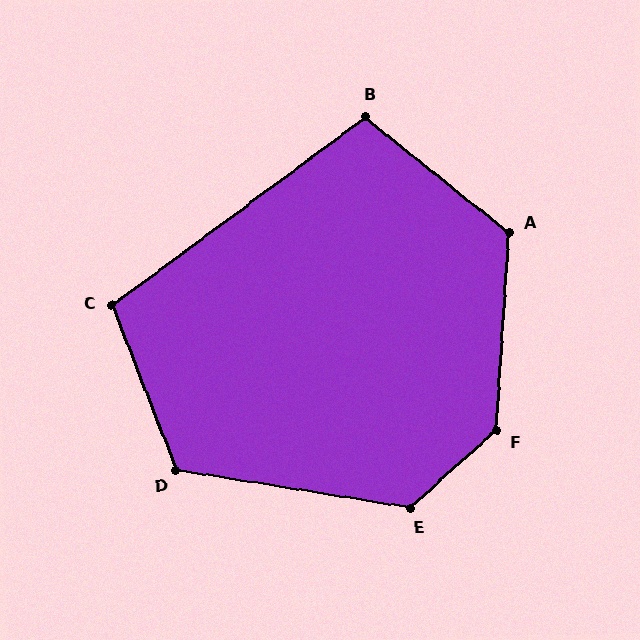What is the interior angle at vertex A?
Approximately 125 degrees (obtuse).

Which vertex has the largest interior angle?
F, at approximately 135 degrees.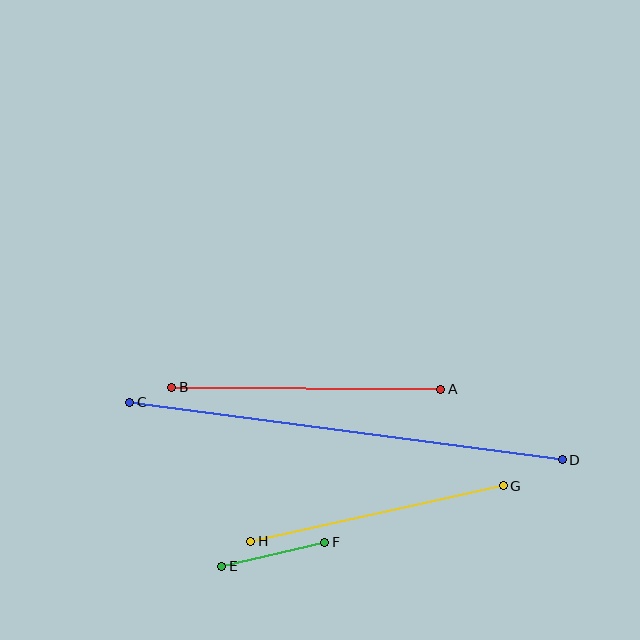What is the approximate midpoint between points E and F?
The midpoint is at approximately (273, 554) pixels.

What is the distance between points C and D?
The distance is approximately 436 pixels.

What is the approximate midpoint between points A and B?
The midpoint is at approximately (306, 388) pixels.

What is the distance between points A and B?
The distance is approximately 269 pixels.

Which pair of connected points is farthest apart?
Points C and D are farthest apart.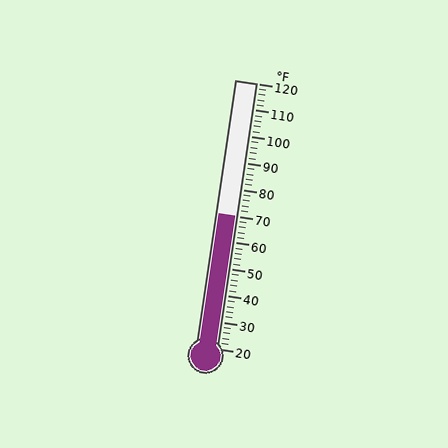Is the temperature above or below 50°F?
The temperature is above 50°F.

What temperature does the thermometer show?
The thermometer shows approximately 70°F.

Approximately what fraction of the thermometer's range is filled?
The thermometer is filled to approximately 50% of its range.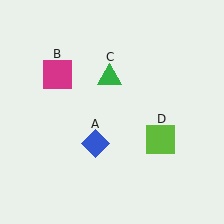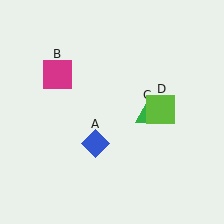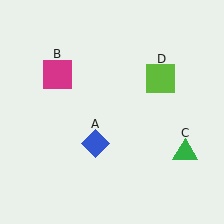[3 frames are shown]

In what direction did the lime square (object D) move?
The lime square (object D) moved up.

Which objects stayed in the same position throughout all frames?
Blue diamond (object A) and magenta square (object B) remained stationary.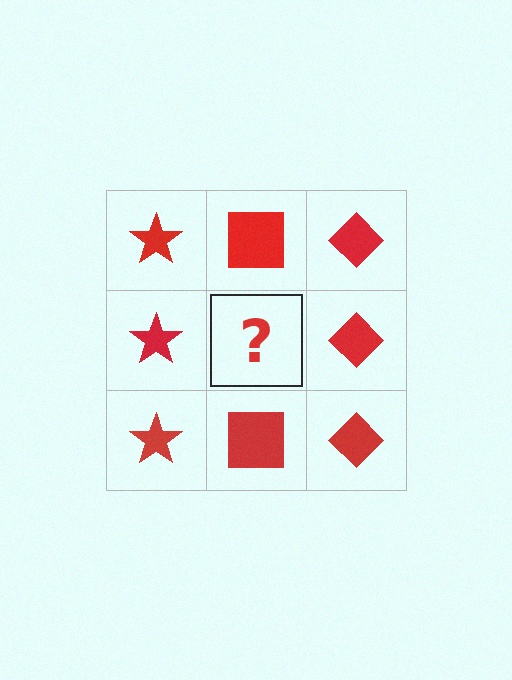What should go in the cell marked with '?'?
The missing cell should contain a red square.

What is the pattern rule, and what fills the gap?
The rule is that each column has a consistent shape. The gap should be filled with a red square.